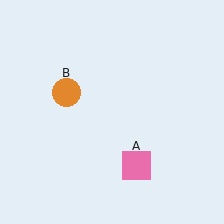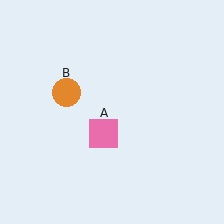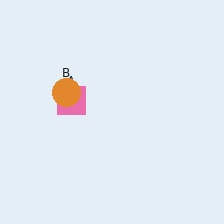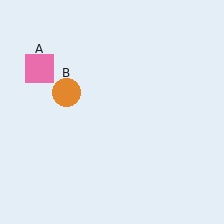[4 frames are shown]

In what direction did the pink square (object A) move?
The pink square (object A) moved up and to the left.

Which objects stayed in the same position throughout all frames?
Orange circle (object B) remained stationary.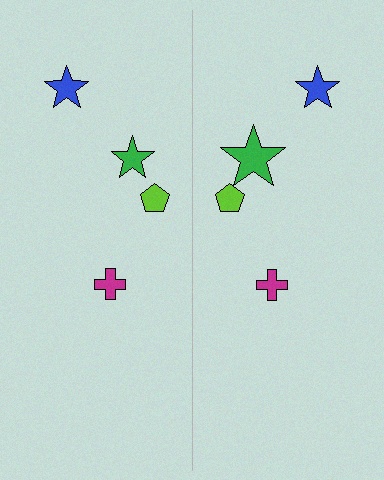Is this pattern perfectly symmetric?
No, the pattern is not perfectly symmetric. The green star on the right side has a different size than its mirror counterpart.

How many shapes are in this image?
There are 8 shapes in this image.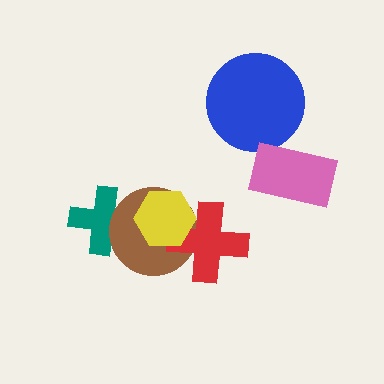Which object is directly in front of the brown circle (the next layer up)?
The red cross is directly in front of the brown circle.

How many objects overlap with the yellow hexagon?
2 objects overlap with the yellow hexagon.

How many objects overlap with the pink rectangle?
0 objects overlap with the pink rectangle.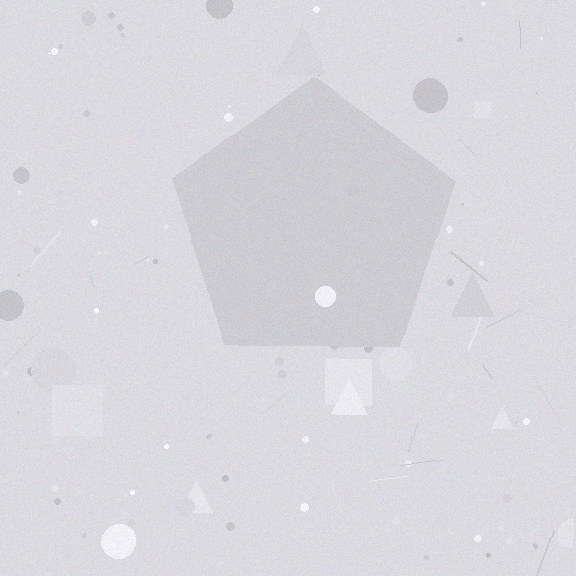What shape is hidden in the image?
A pentagon is hidden in the image.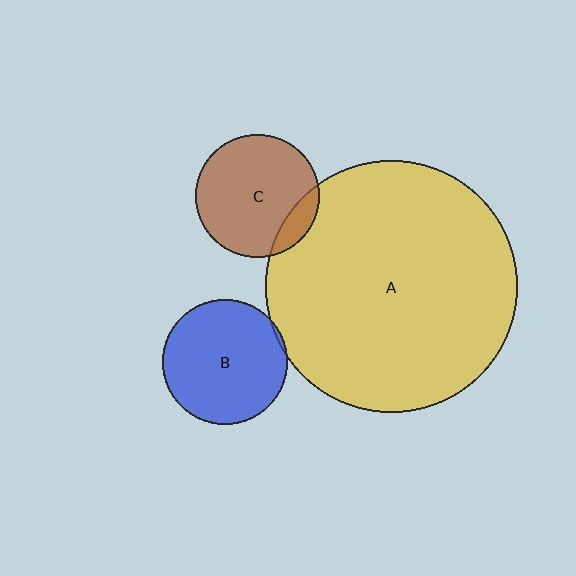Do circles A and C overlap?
Yes.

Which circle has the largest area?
Circle A (yellow).